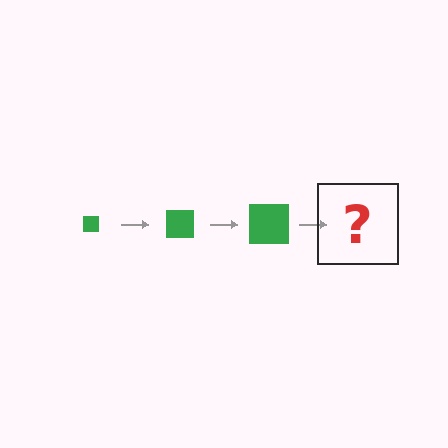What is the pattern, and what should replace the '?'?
The pattern is that the square gets progressively larger each step. The '?' should be a green square, larger than the previous one.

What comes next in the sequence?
The next element should be a green square, larger than the previous one.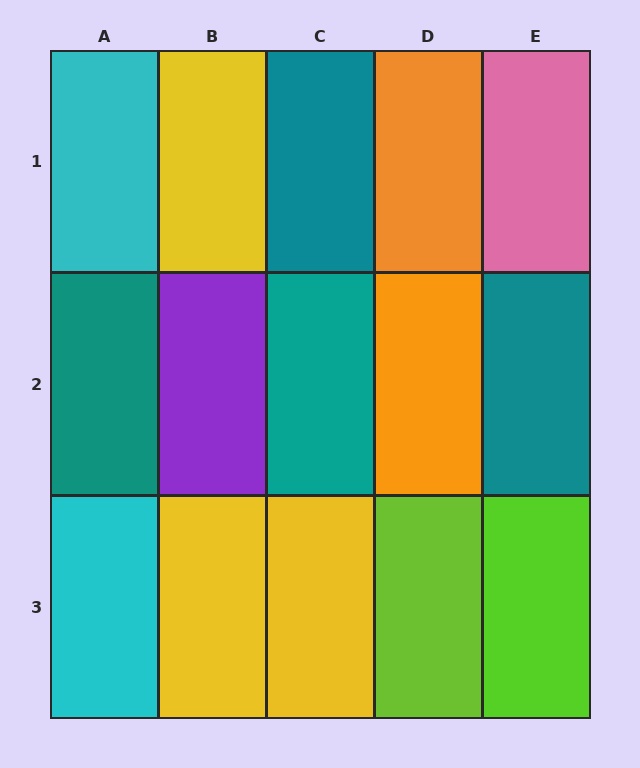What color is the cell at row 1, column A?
Cyan.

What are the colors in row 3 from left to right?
Cyan, yellow, yellow, lime, lime.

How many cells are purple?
1 cell is purple.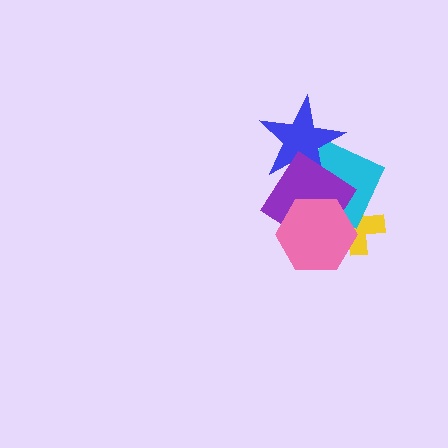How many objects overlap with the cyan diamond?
4 objects overlap with the cyan diamond.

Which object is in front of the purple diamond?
The pink hexagon is in front of the purple diamond.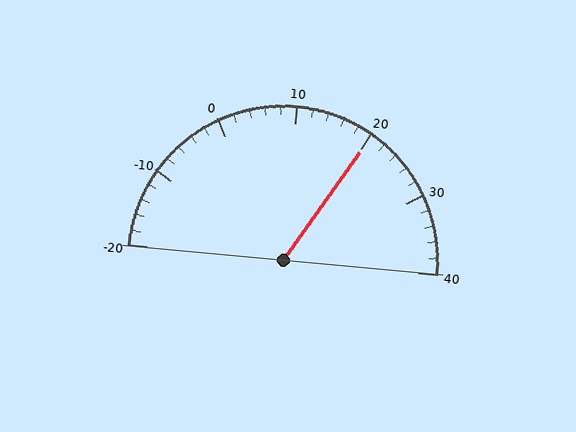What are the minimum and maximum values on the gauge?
The gauge ranges from -20 to 40.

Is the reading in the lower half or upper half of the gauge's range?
The reading is in the upper half of the range (-20 to 40).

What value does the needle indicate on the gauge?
The needle indicates approximately 20.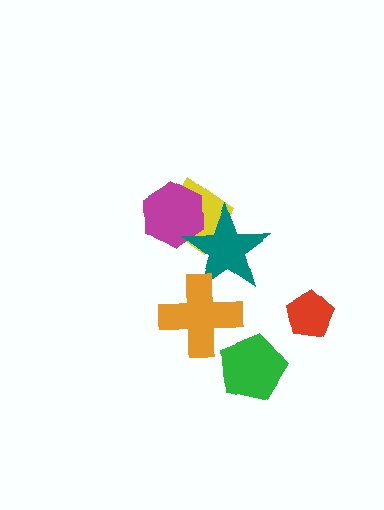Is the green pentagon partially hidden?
No, no other shape covers it.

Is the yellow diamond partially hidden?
Yes, it is partially covered by another shape.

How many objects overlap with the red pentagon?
0 objects overlap with the red pentagon.